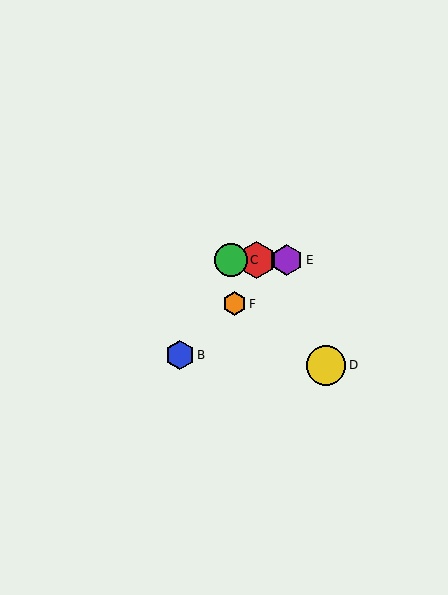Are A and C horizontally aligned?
Yes, both are at y≈260.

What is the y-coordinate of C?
Object C is at y≈260.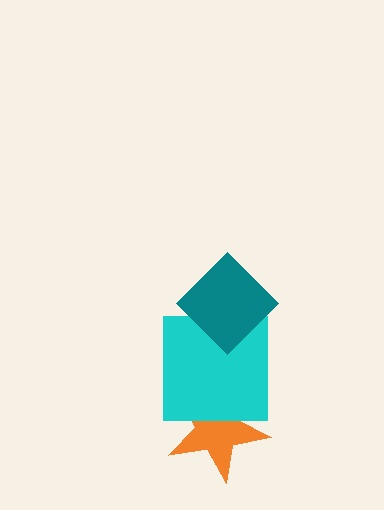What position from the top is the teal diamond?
The teal diamond is 1st from the top.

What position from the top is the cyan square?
The cyan square is 2nd from the top.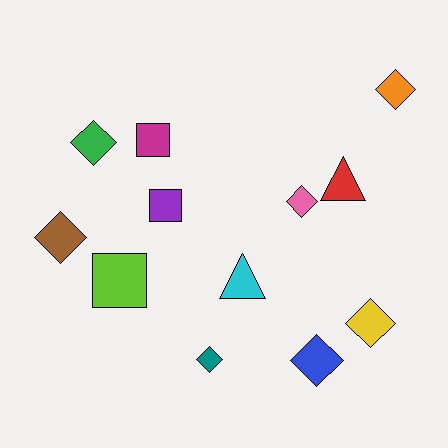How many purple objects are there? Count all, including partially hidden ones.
There is 1 purple object.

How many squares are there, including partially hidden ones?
There are 3 squares.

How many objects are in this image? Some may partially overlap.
There are 12 objects.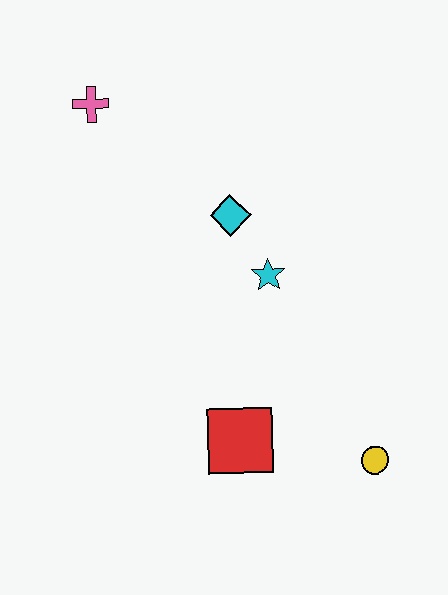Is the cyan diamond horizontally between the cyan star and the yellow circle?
No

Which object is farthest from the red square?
The pink cross is farthest from the red square.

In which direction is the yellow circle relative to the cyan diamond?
The yellow circle is below the cyan diamond.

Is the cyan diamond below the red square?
No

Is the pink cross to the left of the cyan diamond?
Yes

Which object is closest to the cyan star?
The cyan diamond is closest to the cyan star.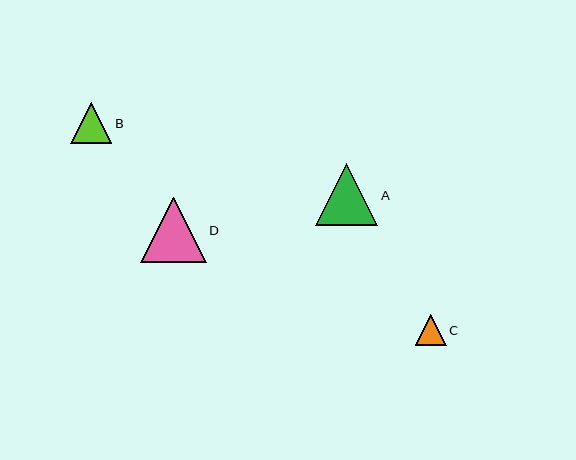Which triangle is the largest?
Triangle D is the largest with a size of approximately 65 pixels.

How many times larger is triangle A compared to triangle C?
Triangle A is approximately 2.0 times the size of triangle C.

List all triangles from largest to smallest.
From largest to smallest: D, A, B, C.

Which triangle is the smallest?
Triangle C is the smallest with a size of approximately 31 pixels.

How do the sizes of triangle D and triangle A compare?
Triangle D and triangle A are approximately the same size.